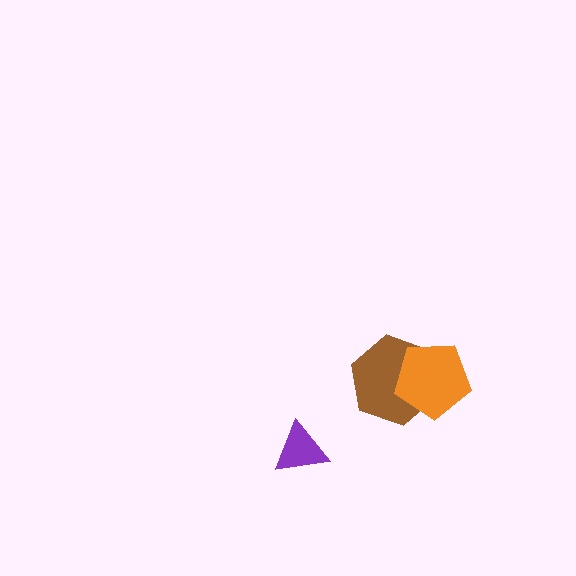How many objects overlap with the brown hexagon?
1 object overlaps with the brown hexagon.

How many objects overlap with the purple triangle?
0 objects overlap with the purple triangle.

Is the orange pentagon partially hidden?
No, no other shape covers it.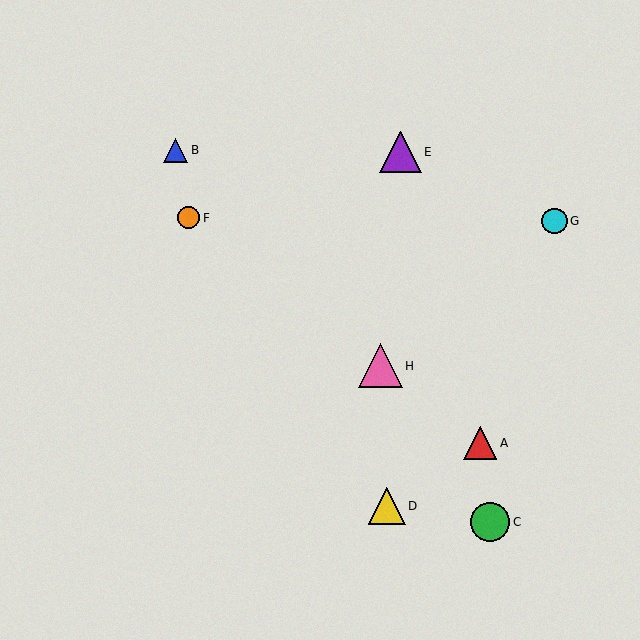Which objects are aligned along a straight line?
Objects A, F, H are aligned along a straight line.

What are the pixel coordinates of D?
Object D is at (387, 506).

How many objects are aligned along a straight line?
3 objects (A, F, H) are aligned along a straight line.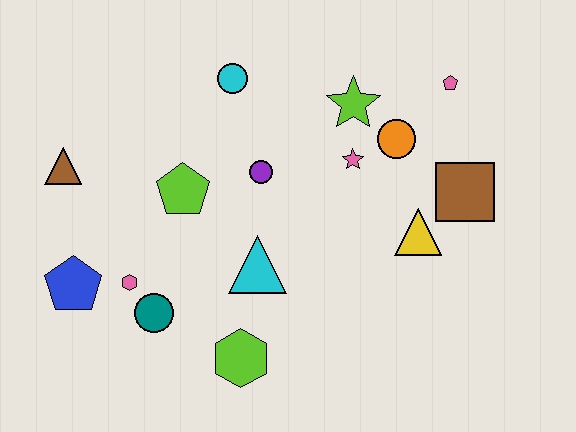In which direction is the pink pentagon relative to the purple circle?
The pink pentagon is to the right of the purple circle.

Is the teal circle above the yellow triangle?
No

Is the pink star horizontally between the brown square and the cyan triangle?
Yes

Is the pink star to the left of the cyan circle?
No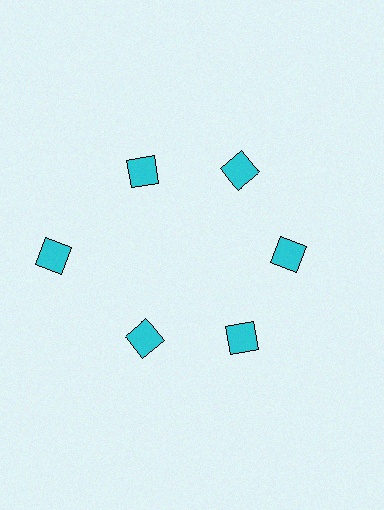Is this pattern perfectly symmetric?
No. The 6 cyan diamonds are arranged in a ring, but one element near the 9 o'clock position is pushed outward from the center, breaking the 6-fold rotational symmetry.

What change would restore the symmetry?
The symmetry would be restored by moving it inward, back onto the ring so that all 6 diamonds sit at equal angles and equal distance from the center.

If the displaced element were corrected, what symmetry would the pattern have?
It would have 6-fold rotational symmetry — the pattern would map onto itself every 60 degrees.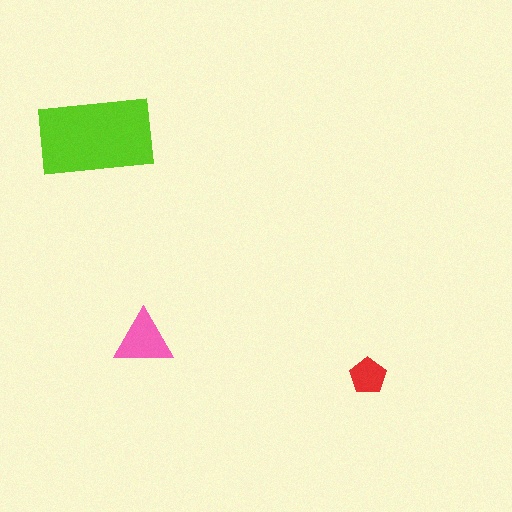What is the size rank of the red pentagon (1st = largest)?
3rd.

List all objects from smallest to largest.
The red pentagon, the pink triangle, the lime rectangle.